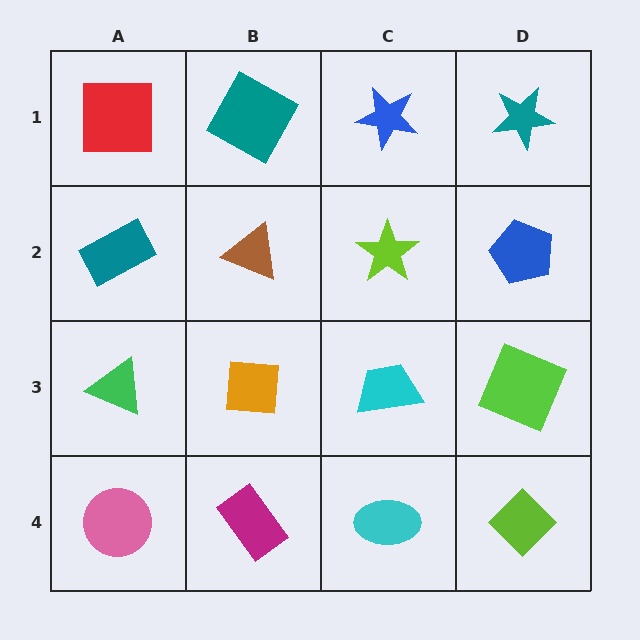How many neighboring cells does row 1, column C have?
3.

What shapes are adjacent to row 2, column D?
A teal star (row 1, column D), a lime square (row 3, column D), a lime star (row 2, column C).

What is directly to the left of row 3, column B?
A green triangle.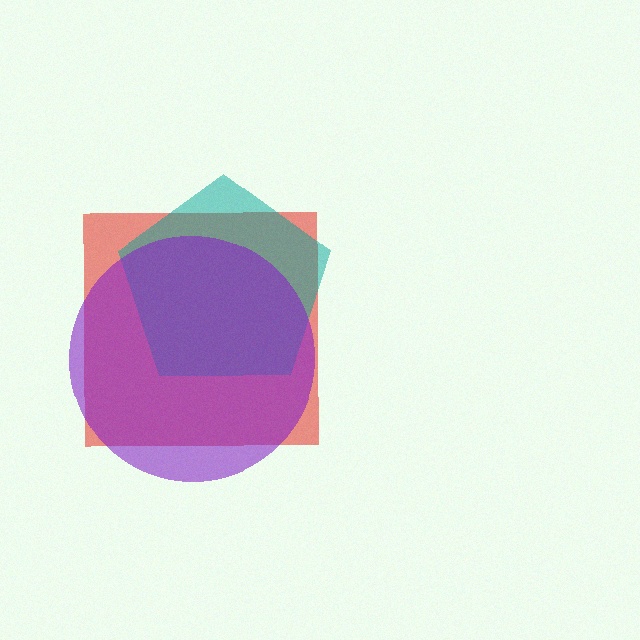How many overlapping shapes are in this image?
There are 3 overlapping shapes in the image.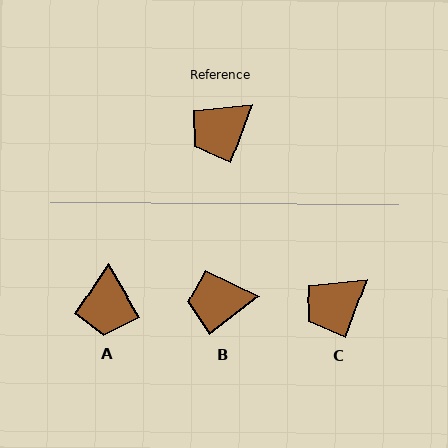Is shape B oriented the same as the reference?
No, it is off by about 32 degrees.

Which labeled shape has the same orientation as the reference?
C.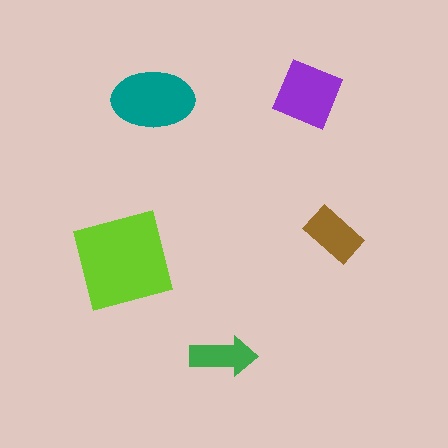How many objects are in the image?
There are 5 objects in the image.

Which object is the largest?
The lime square.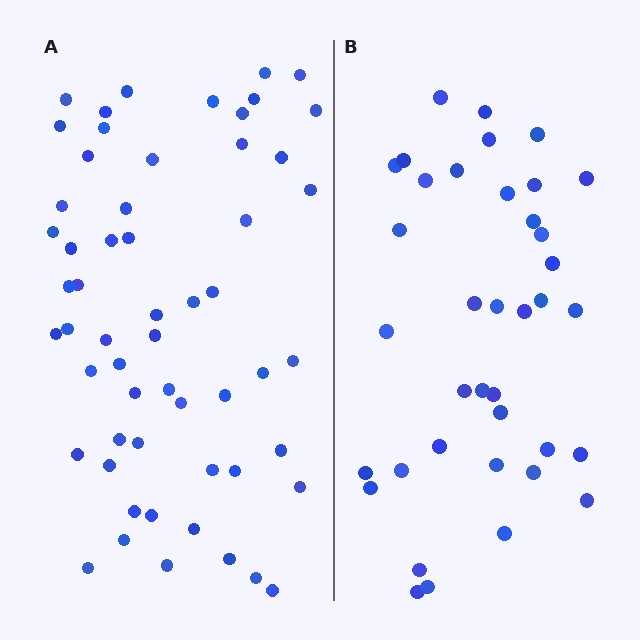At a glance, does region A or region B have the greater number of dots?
Region A (the left region) has more dots.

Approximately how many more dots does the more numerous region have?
Region A has approximately 20 more dots than region B.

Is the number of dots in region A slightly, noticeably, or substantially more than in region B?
Region A has substantially more. The ratio is roughly 1.5 to 1.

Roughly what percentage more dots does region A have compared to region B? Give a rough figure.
About 50% more.